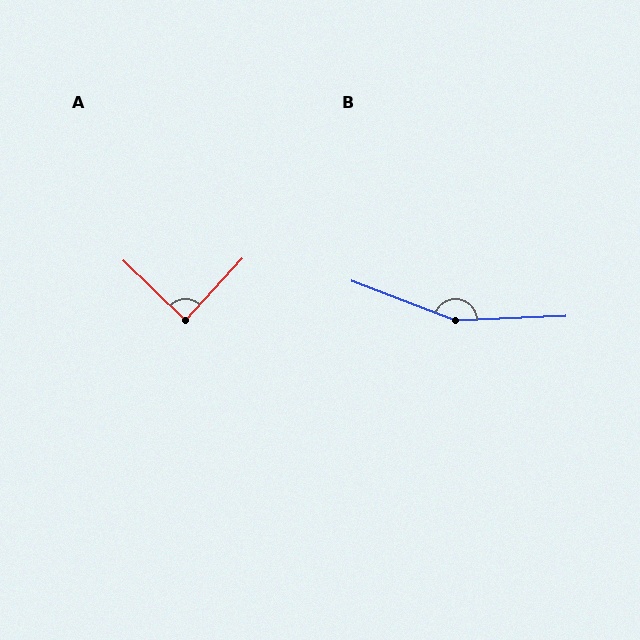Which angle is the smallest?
A, at approximately 89 degrees.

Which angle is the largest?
B, at approximately 156 degrees.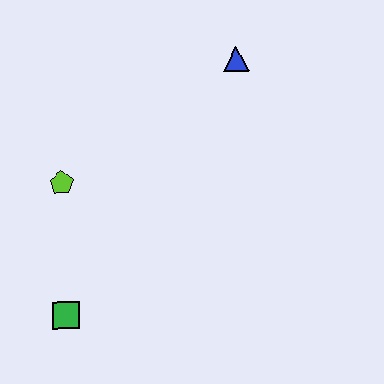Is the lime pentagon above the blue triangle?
No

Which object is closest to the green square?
The lime pentagon is closest to the green square.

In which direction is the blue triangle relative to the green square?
The blue triangle is above the green square.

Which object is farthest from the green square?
The blue triangle is farthest from the green square.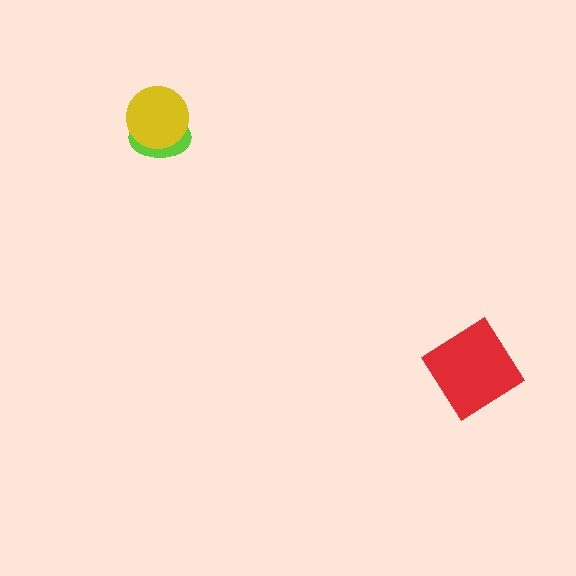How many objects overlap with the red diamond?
0 objects overlap with the red diamond.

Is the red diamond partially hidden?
No, no other shape covers it.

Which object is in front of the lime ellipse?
The yellow circle is in front of the lime ellipse.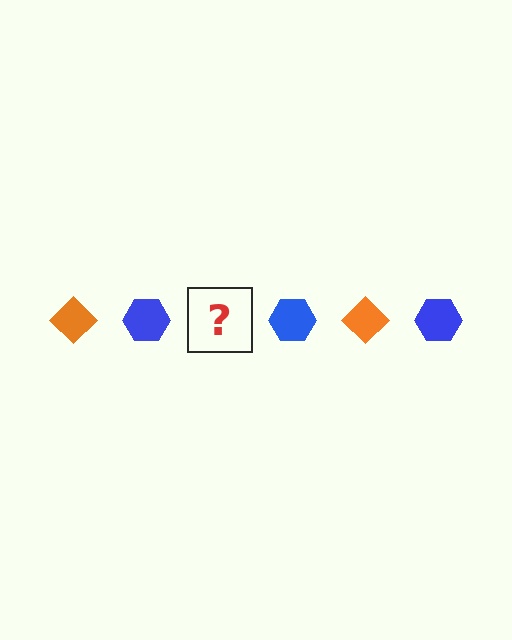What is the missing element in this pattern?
The missing element is an orange diamond.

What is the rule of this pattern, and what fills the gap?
The rule is that the pattern alternates between orange diamond and blue hexagon. The gap should be filled with an orange diamond.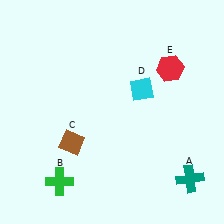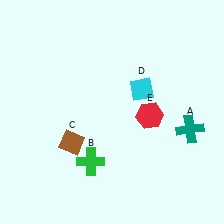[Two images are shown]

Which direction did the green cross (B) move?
The green cross (B) moved right.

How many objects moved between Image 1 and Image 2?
3 objects moved between the two images.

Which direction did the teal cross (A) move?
The teal cross (A) moved up.